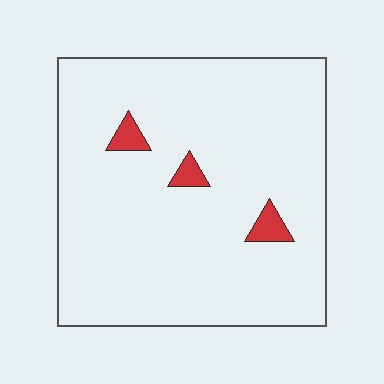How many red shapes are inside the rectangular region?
3.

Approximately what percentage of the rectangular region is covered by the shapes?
Approximately 5%.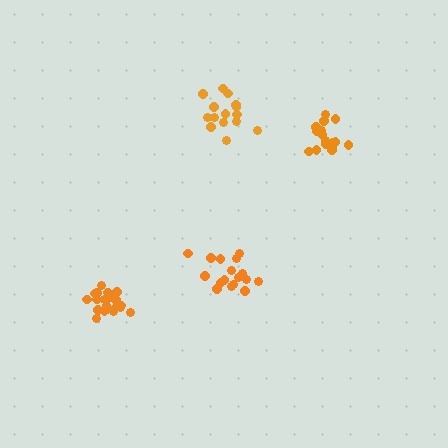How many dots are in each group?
Group 1: 15 dots, Group 2: 18 dots, Group 3: 17 dots, Group 4: 21 dots (71 total).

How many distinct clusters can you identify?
There are 4 distinct clusters.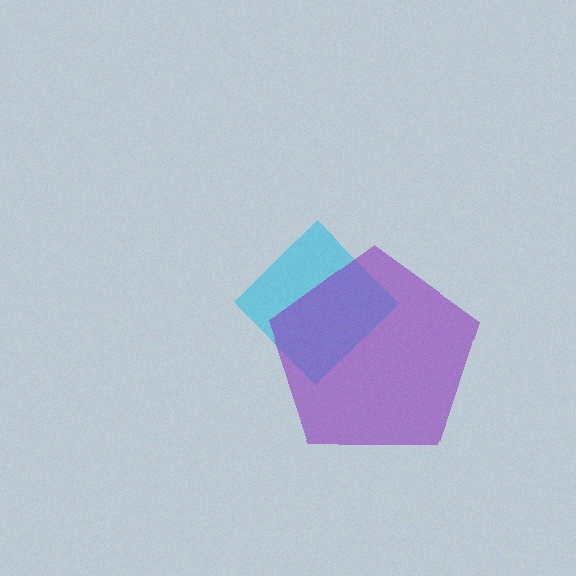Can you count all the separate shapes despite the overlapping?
Yes, there are 2 separate shapes.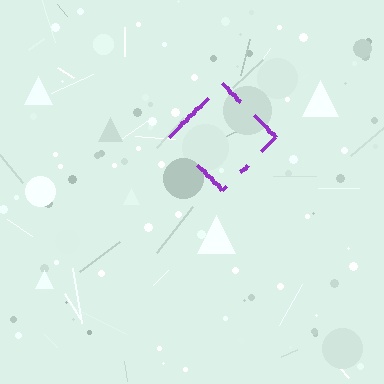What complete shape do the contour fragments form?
The contour fragments form a diamond.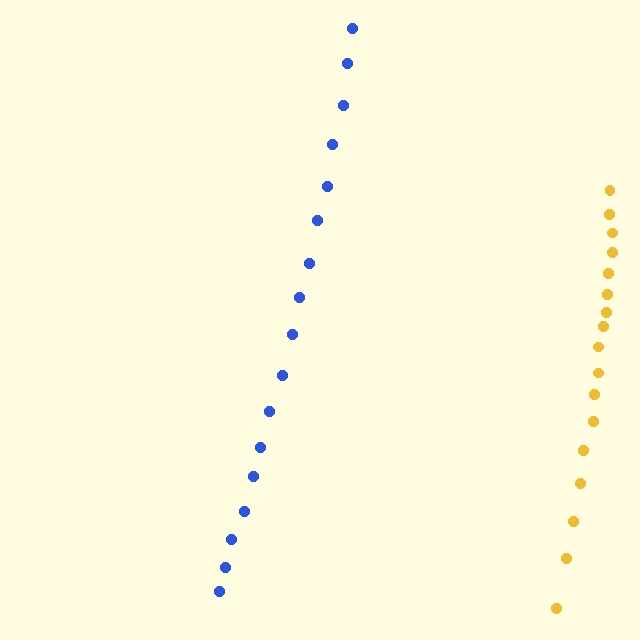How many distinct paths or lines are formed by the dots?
There are 2 distinct paths.